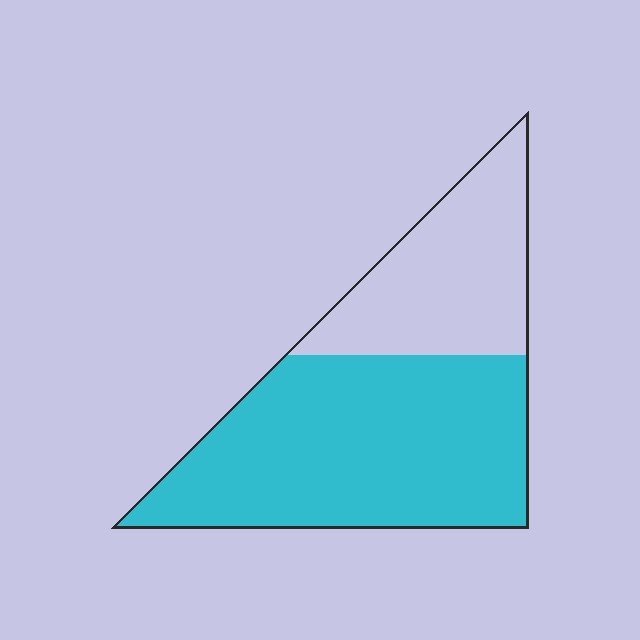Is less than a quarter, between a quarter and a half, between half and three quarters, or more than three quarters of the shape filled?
Between half and three quarters.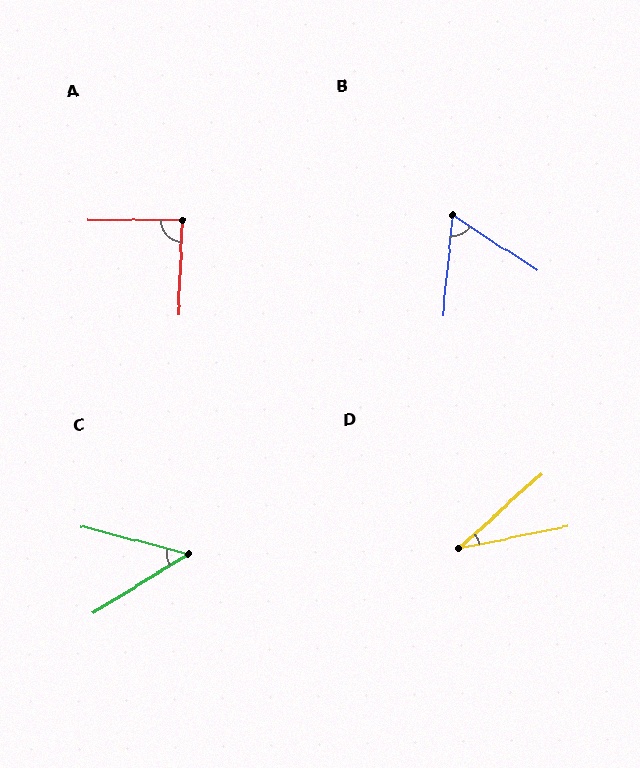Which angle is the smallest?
D, at approximately 30 degrees.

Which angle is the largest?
A, at approximately 88 degrees.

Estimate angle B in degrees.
Approximately 62 degrees.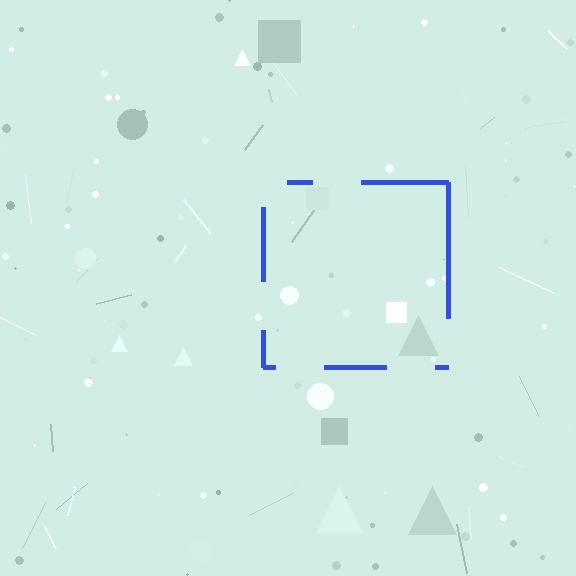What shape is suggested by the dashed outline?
The dashed outline suggests a square.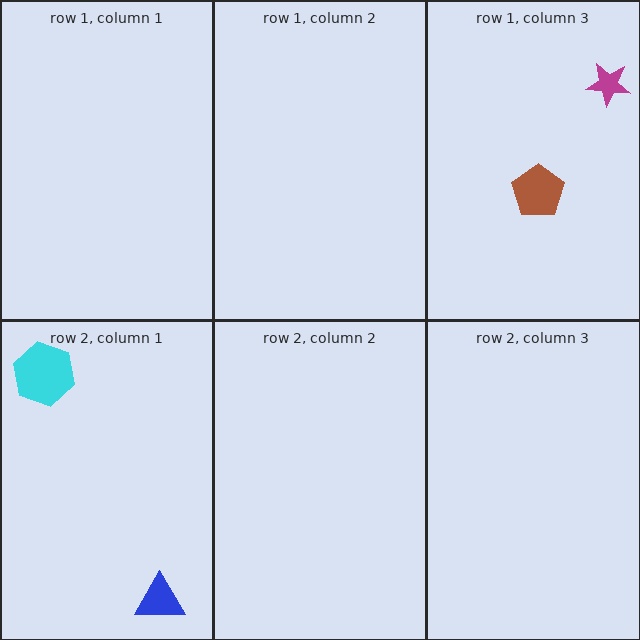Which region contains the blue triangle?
The row 2, column 1 region.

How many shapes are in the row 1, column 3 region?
2.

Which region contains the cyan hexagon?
The row 2, column 1 region.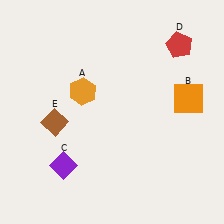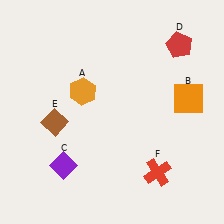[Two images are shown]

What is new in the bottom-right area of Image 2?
A red cross (F) was added in the bottom-right area of Image 2.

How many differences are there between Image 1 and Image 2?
There is 1 difference between the two images.